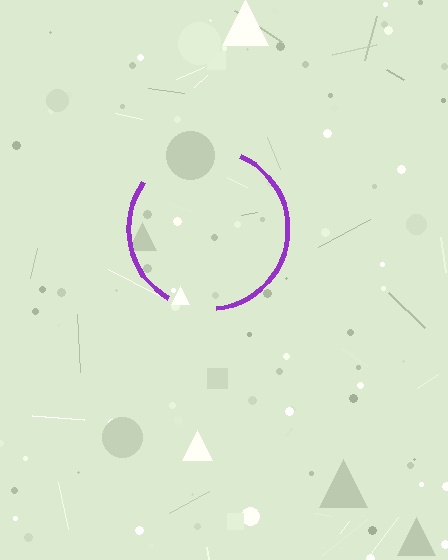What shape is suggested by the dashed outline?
The dashed outline suggests a circle.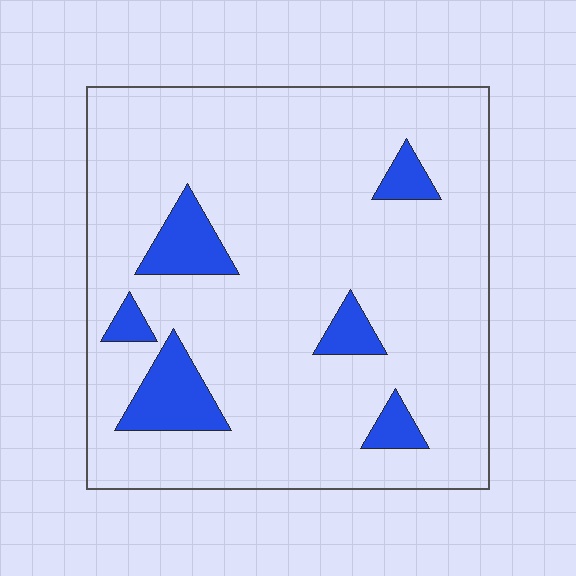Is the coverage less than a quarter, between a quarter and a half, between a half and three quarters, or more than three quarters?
Less than a quarter.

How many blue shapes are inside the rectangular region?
6.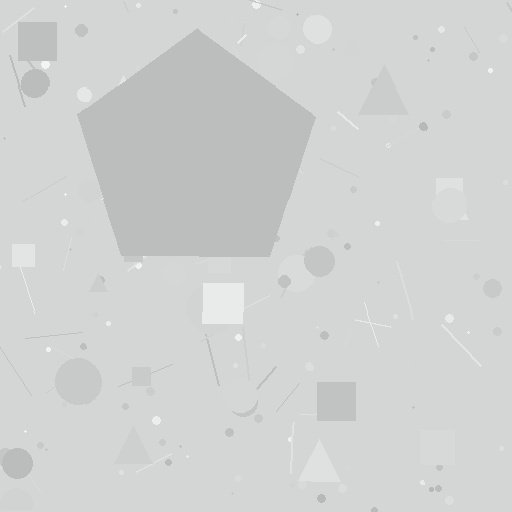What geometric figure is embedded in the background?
A pentagon is embedded in the background.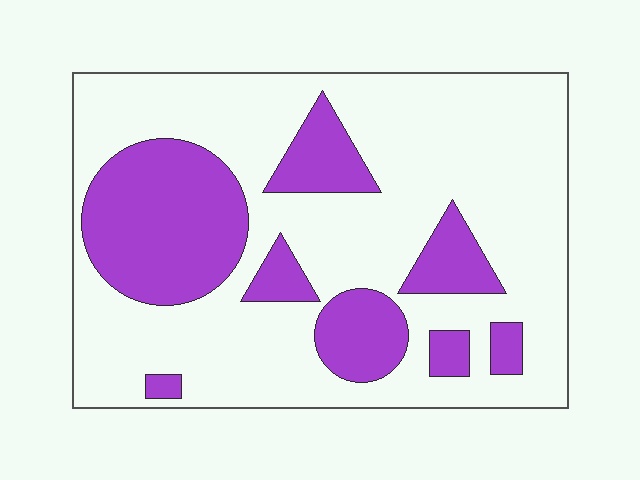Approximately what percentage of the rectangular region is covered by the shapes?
Approximately 30%.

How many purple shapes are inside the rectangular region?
8.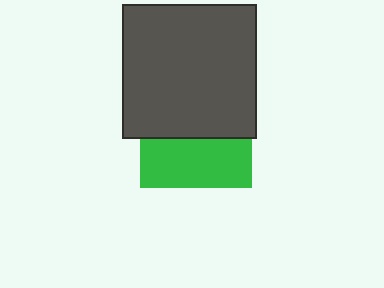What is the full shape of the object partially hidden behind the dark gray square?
The partially hidden object is a green square.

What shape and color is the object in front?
The object in front is a dark gray square.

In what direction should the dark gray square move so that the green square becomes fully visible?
The dark gray square should move up. That is the shortest direction to clear the overlap and leave the green square fully visible.